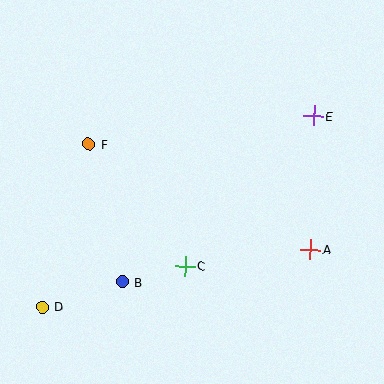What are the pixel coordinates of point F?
Point F is at (89, 144).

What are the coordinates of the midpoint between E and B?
The midpoint between E and B is at (218, 199).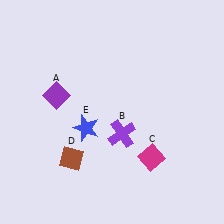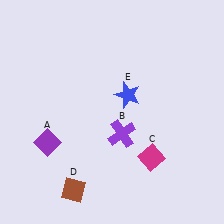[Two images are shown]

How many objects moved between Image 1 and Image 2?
3 objects moved between the two images.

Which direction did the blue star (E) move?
The blue star (E) moved right.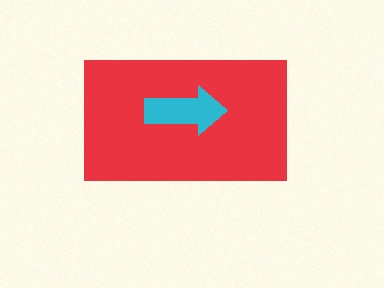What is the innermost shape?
The cyan arrow.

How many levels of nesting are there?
2.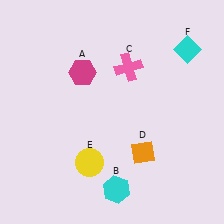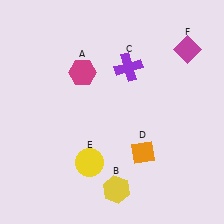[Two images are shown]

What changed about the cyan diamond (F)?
In Image 1, F is cyan. In Image 2, it changed to magenta.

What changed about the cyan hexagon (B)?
In Image 1, B is cyan. In Image 2, it changed to yellow.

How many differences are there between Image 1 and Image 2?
There are 3 differences between the two images.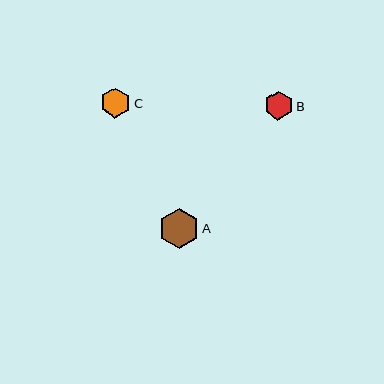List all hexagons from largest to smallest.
From largest to smallest: A, C, B.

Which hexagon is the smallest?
Hexagon B is the smallest with a size of approximately 29 pixels.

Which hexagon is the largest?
Hexagon A is the largest with a size of approximately 40 pixels.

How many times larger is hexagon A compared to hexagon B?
Hexagon A is approximately 1.4 times the size of hexagon B.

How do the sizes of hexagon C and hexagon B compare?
Hexagon C and hexagon B are approximately the same size.